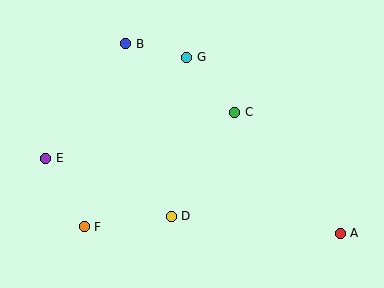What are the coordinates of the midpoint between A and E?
The midpoint between A and E is at (193, 196).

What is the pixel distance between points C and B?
The distance between C and B is 129 pixels.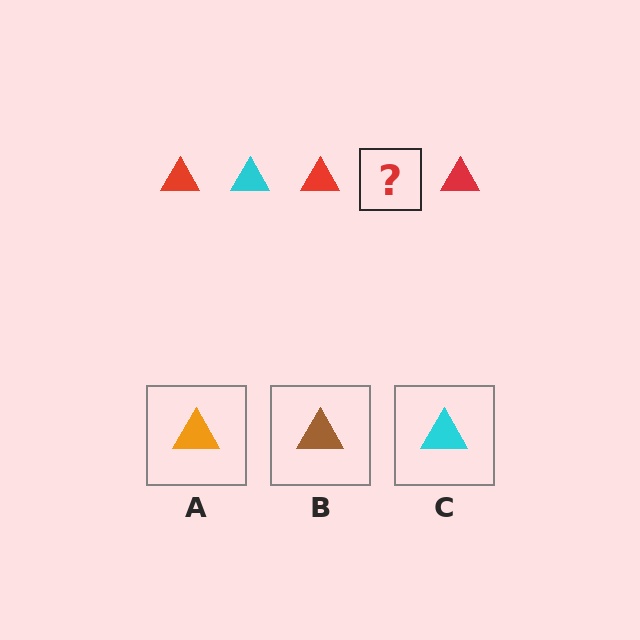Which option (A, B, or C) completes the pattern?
C.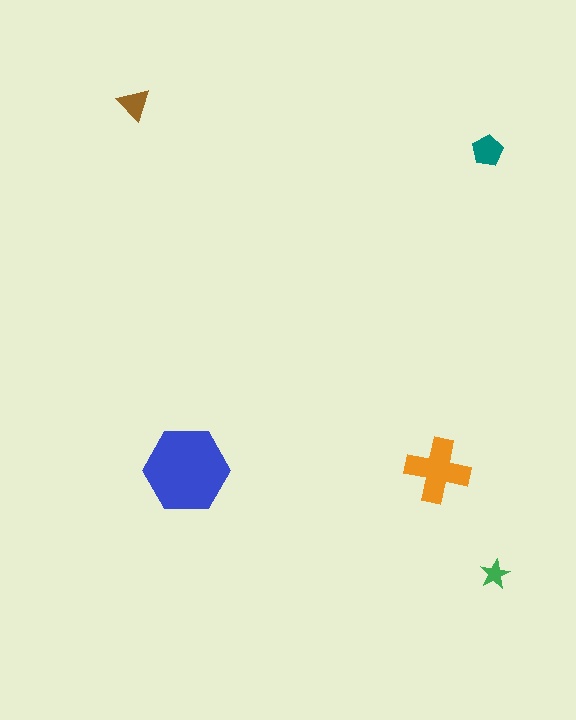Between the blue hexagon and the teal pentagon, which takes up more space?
The blue hexagon.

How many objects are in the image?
There are 5 objects in the image.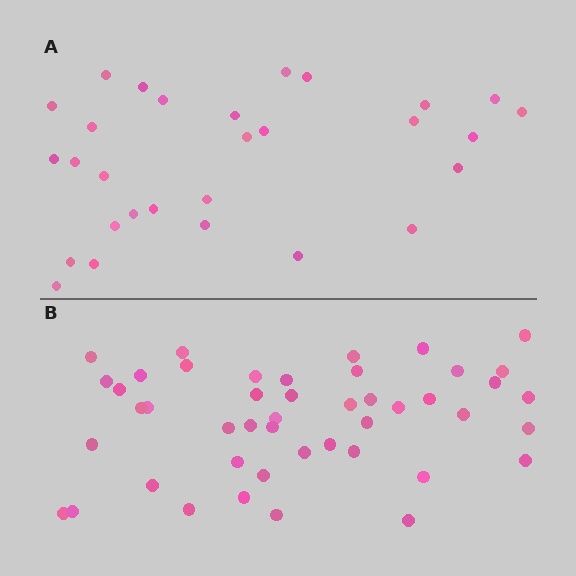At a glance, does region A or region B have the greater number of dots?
Region B (the bottom region) has more dots.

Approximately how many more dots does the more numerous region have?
Region B has approximately 15 more dots than region A.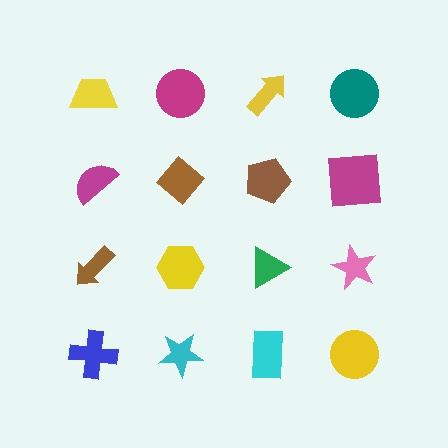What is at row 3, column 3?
A green triangle.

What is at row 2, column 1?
A magenta semicircle.